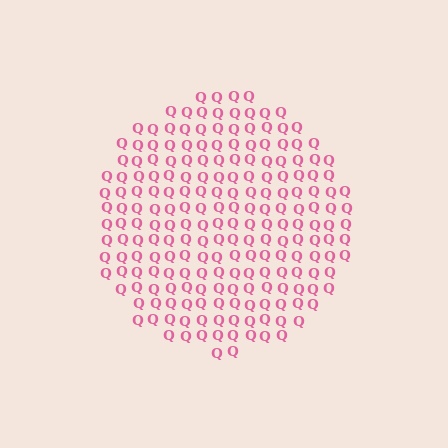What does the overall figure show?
The overall figure shows a circle.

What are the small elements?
The small elements are letter Q's.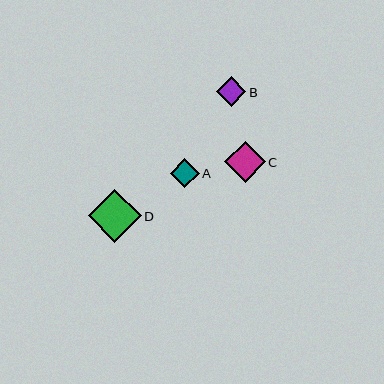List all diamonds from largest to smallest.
From largest to smallest: D, C, B, A.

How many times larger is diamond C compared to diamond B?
Diamond C is approximately 1.4 times the size of diamond B.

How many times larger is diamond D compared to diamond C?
Diamond D is approximately 1.3 times the size of diamond C.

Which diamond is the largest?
Diamond D is the largest with a size of approximately 53 pixels.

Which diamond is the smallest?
Diamond A is the smallest with a size of approximately 29 pixels.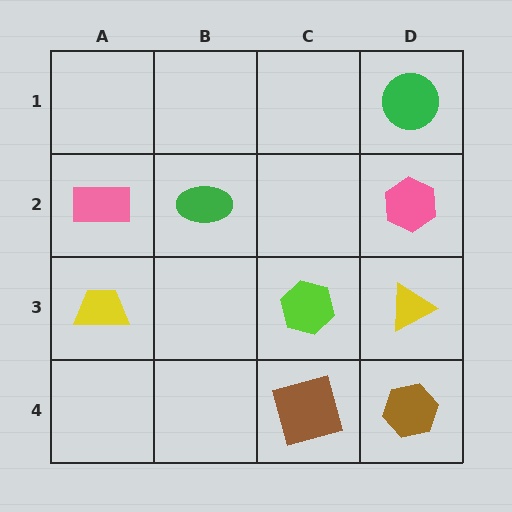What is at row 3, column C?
A lime hexagon.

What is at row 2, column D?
A pink hexagon.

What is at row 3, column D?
A yellow triangle.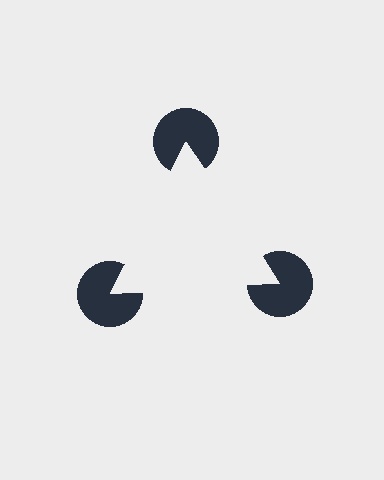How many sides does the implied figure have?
3 sides.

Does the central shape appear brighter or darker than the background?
It typically appears slightly brighter than the background, even though no actual brightness change is drawn.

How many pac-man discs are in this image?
There are 3 — one at each vertex of the illusory triangle.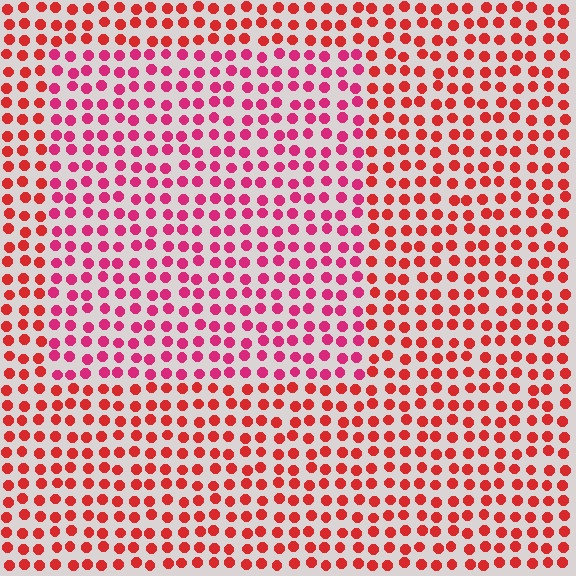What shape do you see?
I see a rectangle.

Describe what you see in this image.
The image is filled with small red elements in a uniform arrangement. A rectangle-shaped region is visible where the elements are tinted to a slightly different hue, forming a subtle color boundary.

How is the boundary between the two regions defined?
The boundary is defined purely by a slight shift in hue (about 28 degrees). Spacing, size, and orientation are identical on both sides.